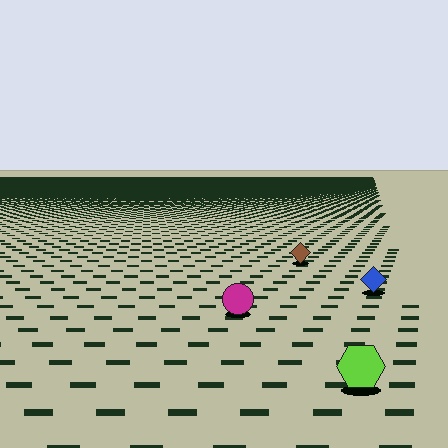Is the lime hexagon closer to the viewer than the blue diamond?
Yes. The lime hexagon is closer — you can tell from the texture gradient: the ground texture is coarser near it.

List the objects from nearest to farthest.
From nearest to farthest: the lime hexagon, the magenta circle, the blue diamond, the brown diamond.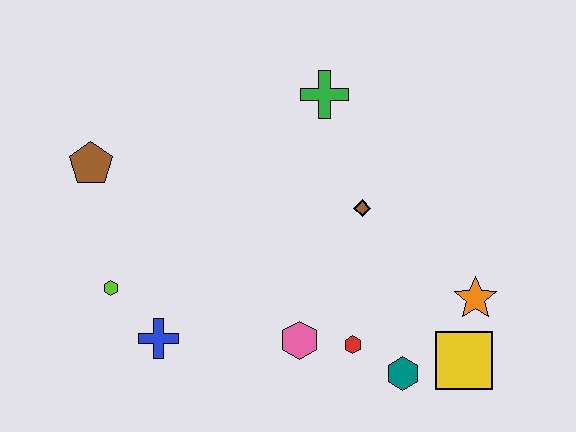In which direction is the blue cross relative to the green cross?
The blue cross is below the green cross.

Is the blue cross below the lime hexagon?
Yes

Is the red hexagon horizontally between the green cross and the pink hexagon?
No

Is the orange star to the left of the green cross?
No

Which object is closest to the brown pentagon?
The lime hexagon is closest to the brown pentagon.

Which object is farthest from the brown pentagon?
The yellow square is farthest from the brown pentagon.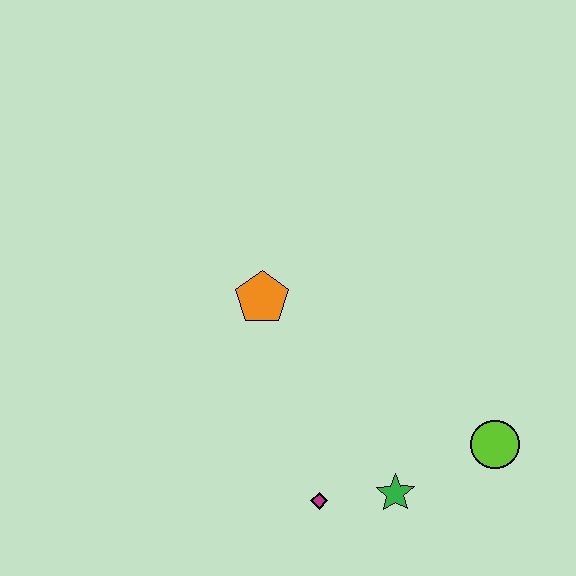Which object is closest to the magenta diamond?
The green star is closest to the magenta diamond.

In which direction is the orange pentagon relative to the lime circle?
The orange pentagon is to the left of the lime circle.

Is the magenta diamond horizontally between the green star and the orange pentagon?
Yes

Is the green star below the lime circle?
Yes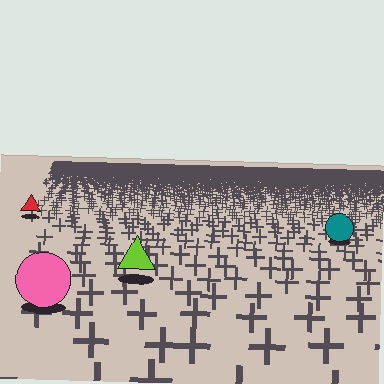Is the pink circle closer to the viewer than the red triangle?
Yes. The pink circle is closer — you can tell from the texture gradient: the ground texture is coarser near it.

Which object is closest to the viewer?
The pink circle is closest. The texture marks near it are larger and more spread out.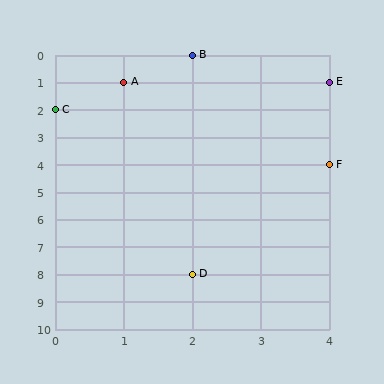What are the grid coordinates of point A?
Point A is at grid coordinates (1, 1).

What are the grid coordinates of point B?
Point B is at grid coordinates (2, 0).